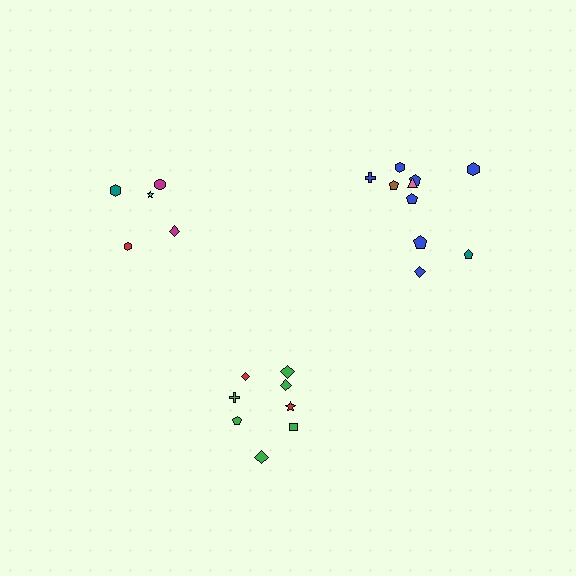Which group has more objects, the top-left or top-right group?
The top-right group.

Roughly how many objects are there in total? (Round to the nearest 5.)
Roughly 25 objects in total.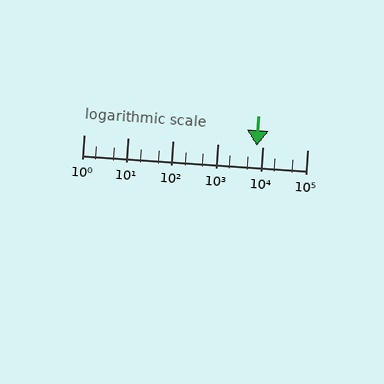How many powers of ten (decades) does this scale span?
The scale spans 5 decades, from 1 to 100000.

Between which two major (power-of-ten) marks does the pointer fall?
The pointer is between 1000 and 10000.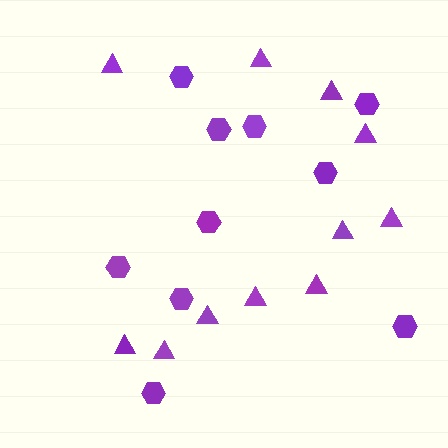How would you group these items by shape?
There are 2 groups: one group of hexagons (10) and one group of triangles (11).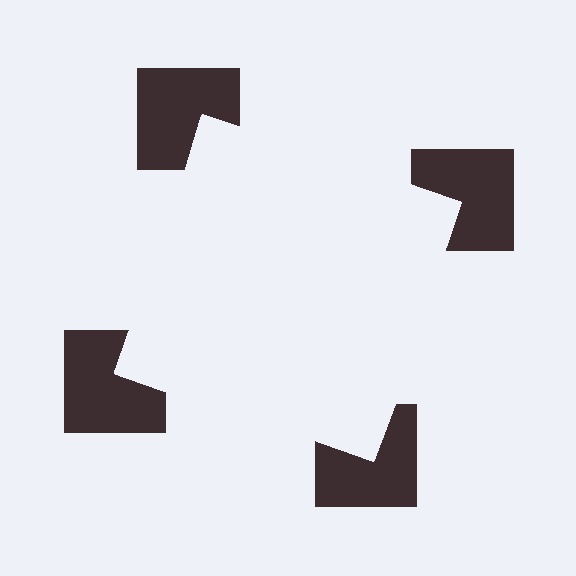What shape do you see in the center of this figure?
An illusory square — its edges are inferred from the aligned wedge cuts in the notched squares, not physically drawn.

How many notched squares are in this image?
There are 4 — one at each vertex of the illusory square.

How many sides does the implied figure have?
4 sides.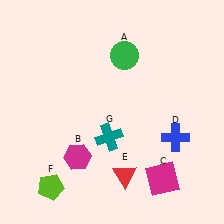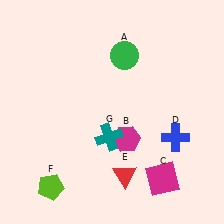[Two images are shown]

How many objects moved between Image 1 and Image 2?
1 object moved between the two images.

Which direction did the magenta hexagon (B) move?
The magenta hexagon (B) moved right.